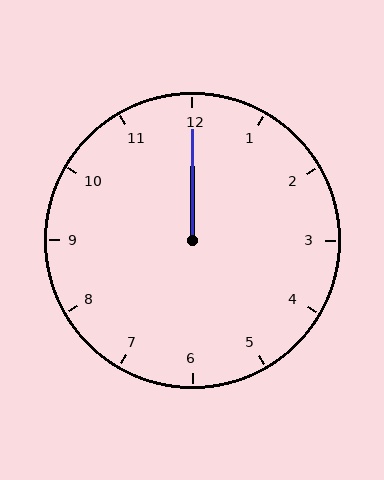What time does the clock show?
12:00.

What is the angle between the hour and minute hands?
Approximately 0 degrees.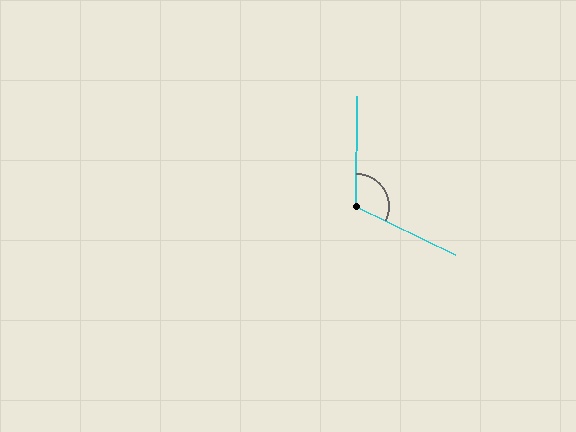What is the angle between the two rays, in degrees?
Approximately 115 degrees.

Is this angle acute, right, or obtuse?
It is obtuse.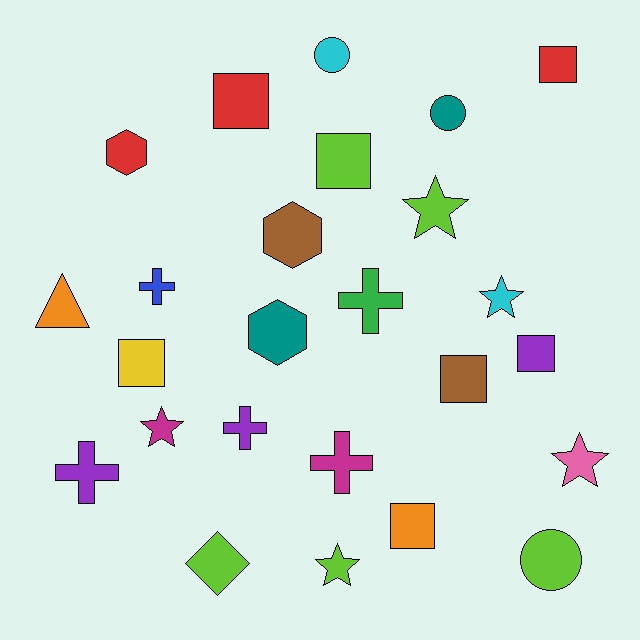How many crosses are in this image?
There are 5 crosses.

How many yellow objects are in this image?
There is 1 yellow object.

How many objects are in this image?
There are 25 objects.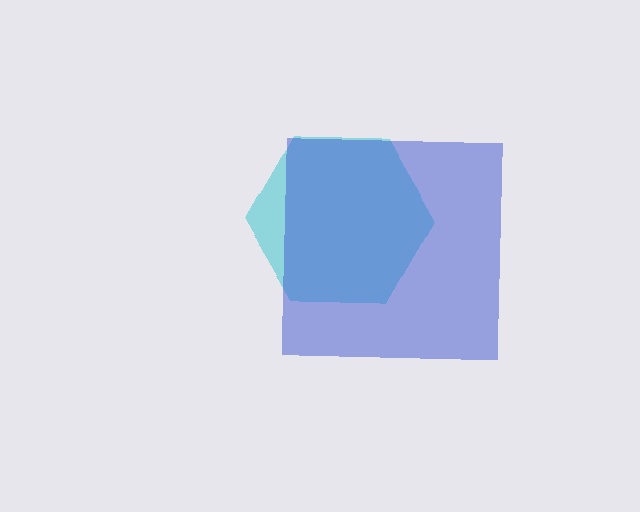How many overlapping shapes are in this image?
There are 2 overlapping shapes in the image.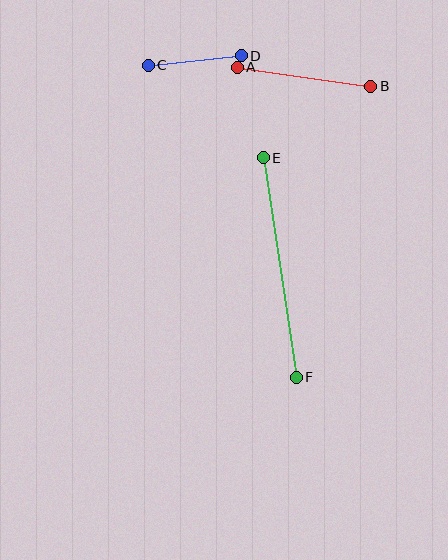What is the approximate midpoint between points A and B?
The midpoint is at approximately (304, 77) pixels.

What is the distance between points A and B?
The distance is approximately 135 pixels.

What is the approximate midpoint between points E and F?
The midpoint is at approximately (280, 267) pixels.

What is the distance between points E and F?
The distance is approximately 222 pixels.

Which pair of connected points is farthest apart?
Points E and F are farthest apart.